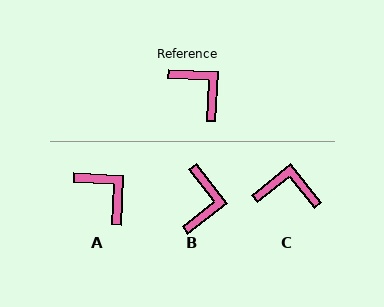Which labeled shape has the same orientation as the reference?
A.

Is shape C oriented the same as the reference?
No, it is off by about 42 degrees.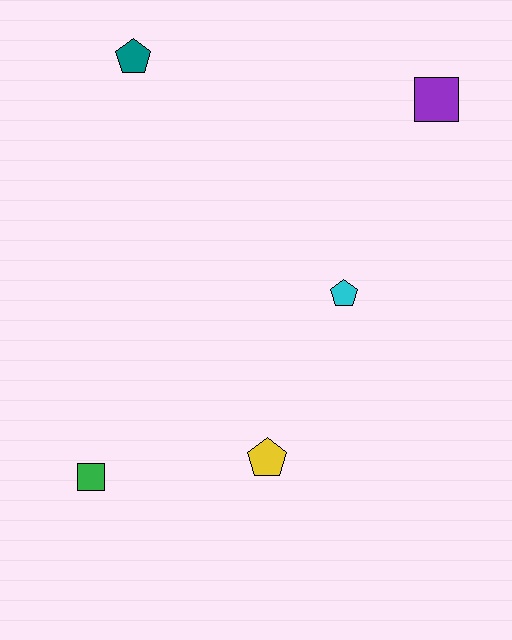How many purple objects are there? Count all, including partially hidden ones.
There is 1 purple object.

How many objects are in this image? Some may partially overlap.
There are 5 objects.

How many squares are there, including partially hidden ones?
There are 2 squares.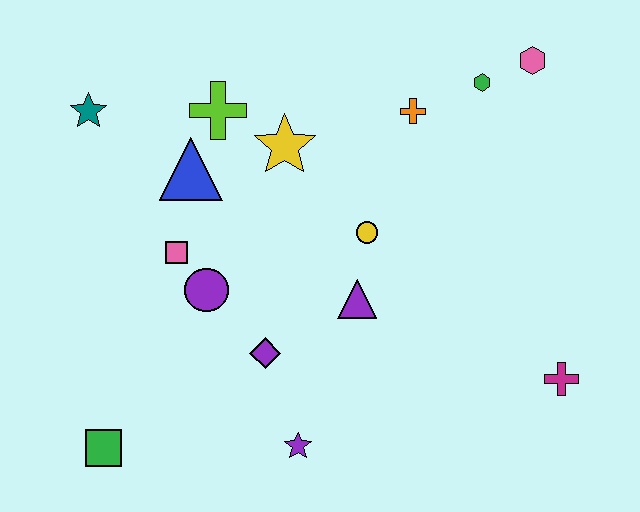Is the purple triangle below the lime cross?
Yes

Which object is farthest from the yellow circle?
The green square is farthest from the yellow circle.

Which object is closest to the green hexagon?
The pink hexagon is closest to the green hexagon.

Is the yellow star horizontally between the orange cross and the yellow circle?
No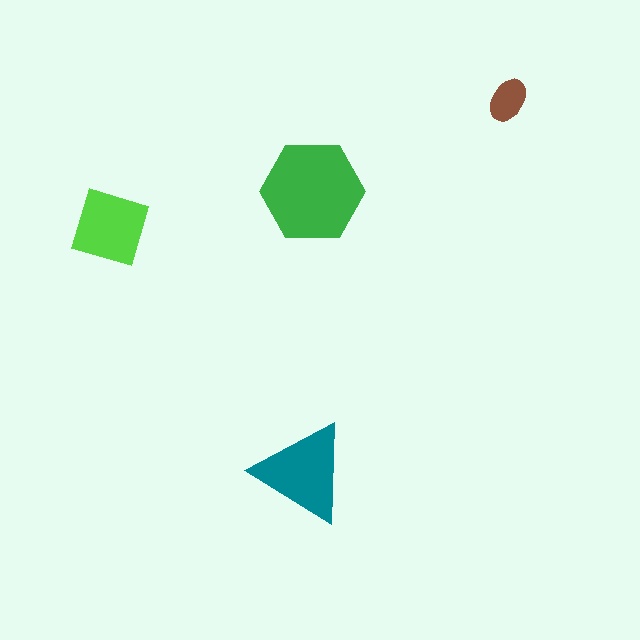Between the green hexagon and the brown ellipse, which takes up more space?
The green hexagon.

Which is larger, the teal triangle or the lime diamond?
The teal triangle.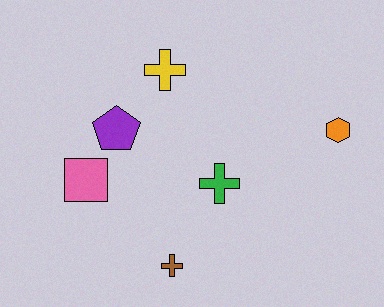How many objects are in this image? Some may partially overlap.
There are 6 objects.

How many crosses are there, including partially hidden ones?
There are 3 crosses.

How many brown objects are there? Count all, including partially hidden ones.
There is 1 brown object.